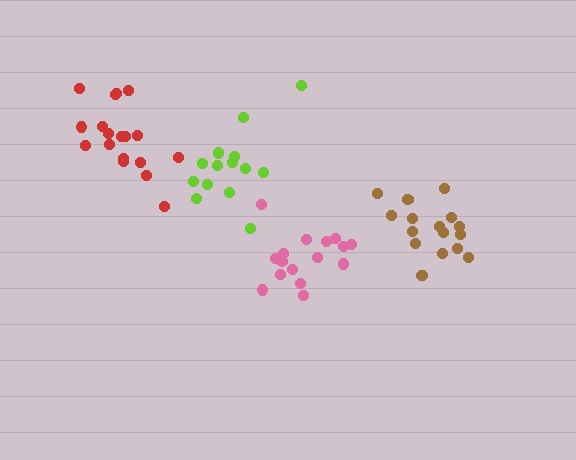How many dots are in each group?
Group 1: 16 dots, Group 2: 18 dots, Group 3: 18 dots, Group 4: 15 dots (67 total).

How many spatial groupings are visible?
There are 4 spatial groupings.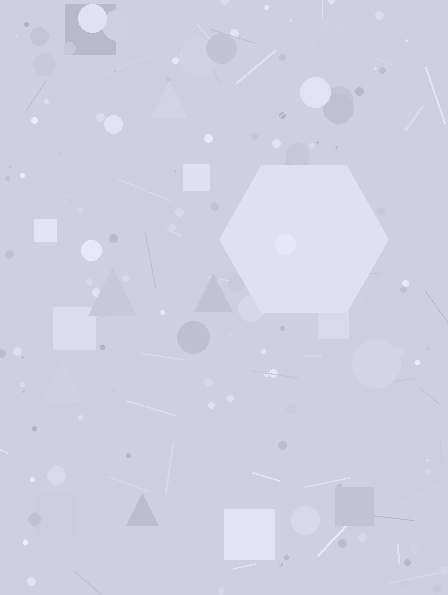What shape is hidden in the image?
A hexagon is hidden in the image.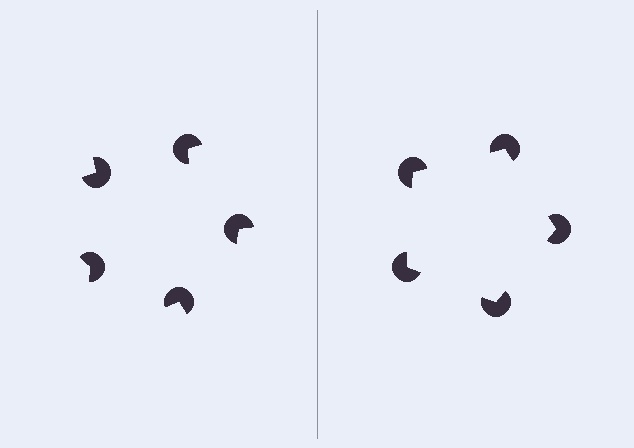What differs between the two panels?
The pac-man discs are positioned identically on both sides; only the wedge orientations differ. On the right they align to a pentagon; on the left they are misaligned.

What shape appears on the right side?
An illusory pentagon.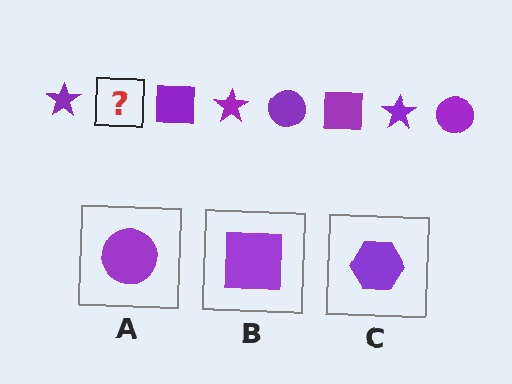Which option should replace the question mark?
Option A.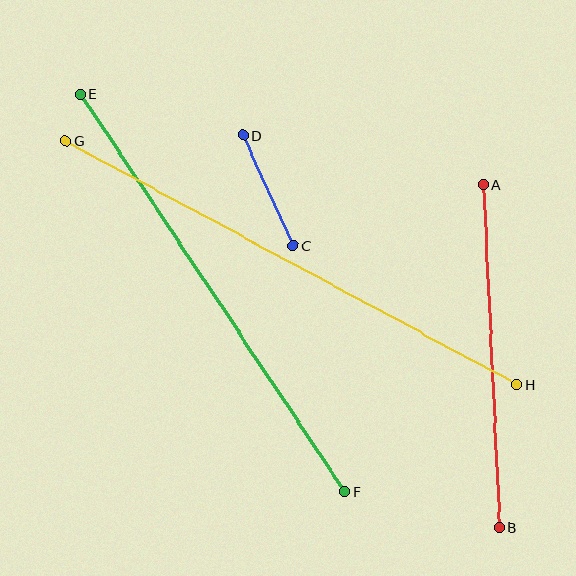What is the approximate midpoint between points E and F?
The midpoint is at approximately (213, 293) pixels.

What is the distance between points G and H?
The distance is approximately 513 pixels.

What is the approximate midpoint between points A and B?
The midpoint is at approximately (491, 356) pixels.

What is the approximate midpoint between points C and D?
The midpoint is at approximately (268, 191) pixels.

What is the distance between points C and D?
The distance is approximately 121 pixels.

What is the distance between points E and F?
The distance is approximately 477 pixels.